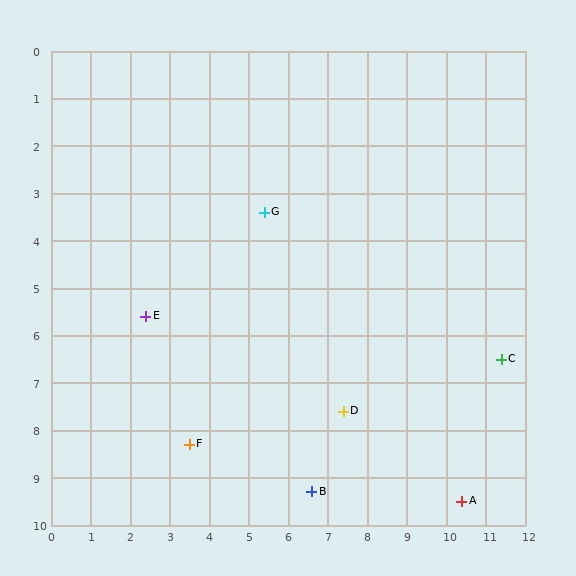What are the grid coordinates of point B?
Point B is at approximately (6.6, 9.3).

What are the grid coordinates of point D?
Point D is at approximately (7.4, 7.6).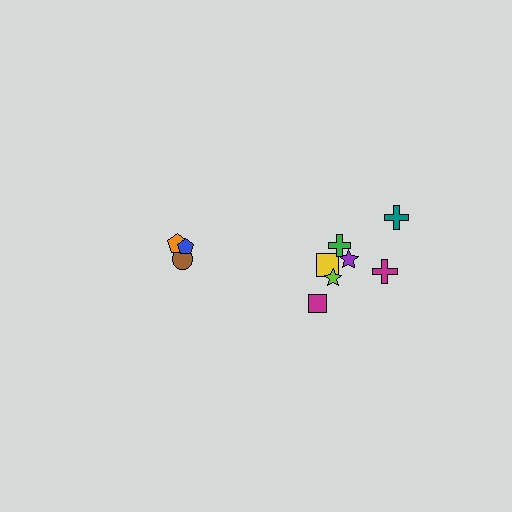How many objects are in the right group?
There are 7 objects.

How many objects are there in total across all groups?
There are 10 objects.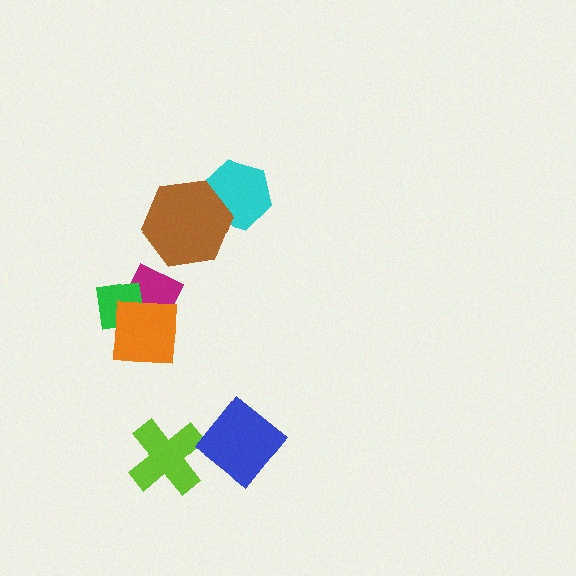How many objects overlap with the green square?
2 objects overlap with the green square.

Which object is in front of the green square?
The orange square is in front of the green square.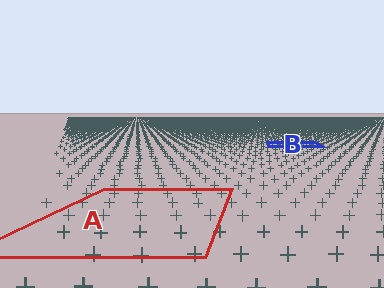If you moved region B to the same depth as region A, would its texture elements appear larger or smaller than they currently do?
They would appear larger. At a closer depth, the same texture elements are projected at a bigger on-screen size.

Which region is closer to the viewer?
Region A is closer. The texture elements there are larger and more spread out.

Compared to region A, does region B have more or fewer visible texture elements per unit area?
Region B has more texture elements per unit area — they are packed more densely because it is farther away.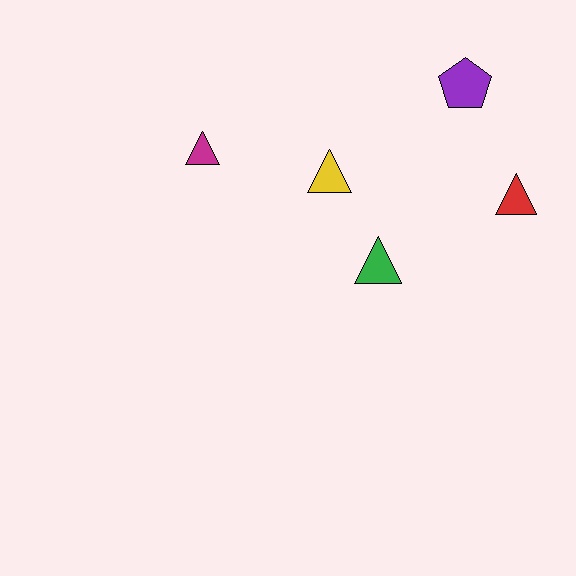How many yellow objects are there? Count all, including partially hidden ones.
There is 1 yellow object.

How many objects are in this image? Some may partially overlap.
There are 5 objects.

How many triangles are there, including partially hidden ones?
There are 4 triangles.